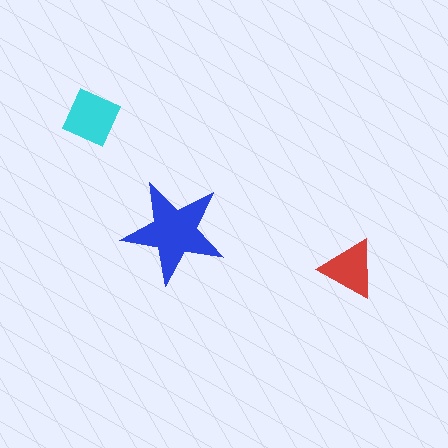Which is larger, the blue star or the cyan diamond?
The blue star.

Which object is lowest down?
The red triangle is bottommost.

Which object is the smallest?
The red triangle.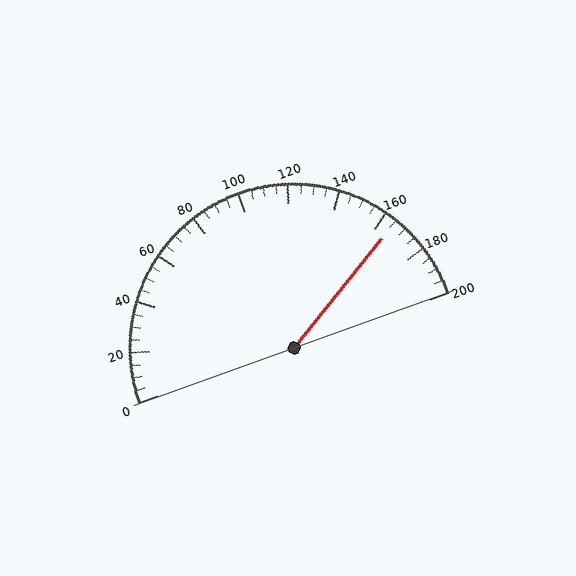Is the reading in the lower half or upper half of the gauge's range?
The reading is in the upper half of the range (0 to 200).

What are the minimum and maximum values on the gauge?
The gauge ranges from 0 to 200.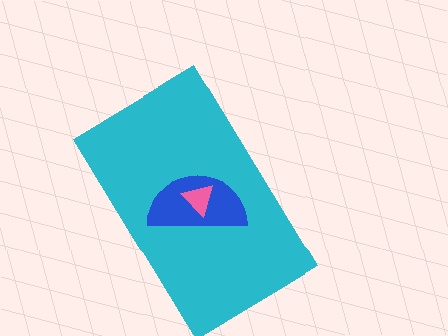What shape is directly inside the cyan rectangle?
The blue semicircle.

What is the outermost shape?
The cyan rectangle.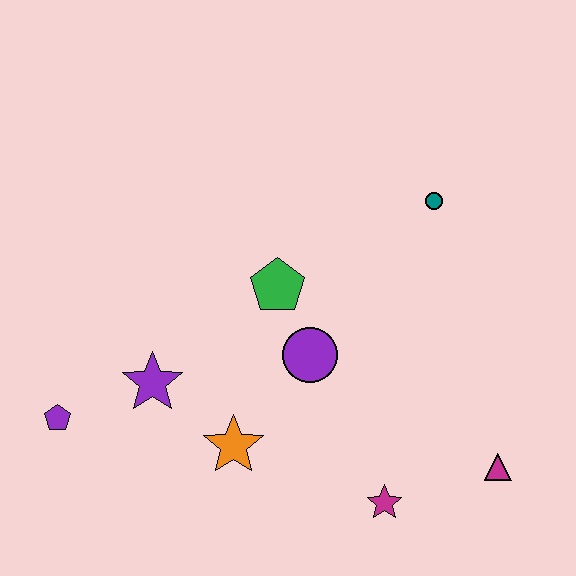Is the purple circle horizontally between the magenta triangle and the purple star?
Yes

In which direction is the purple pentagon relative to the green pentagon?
The purple pentagon is to the left of the green pentagon.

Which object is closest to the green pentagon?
The purple circle is closest to the green pentagon.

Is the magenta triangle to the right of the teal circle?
Yes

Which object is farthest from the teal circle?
The purple pentagon is farthest from the teal circle.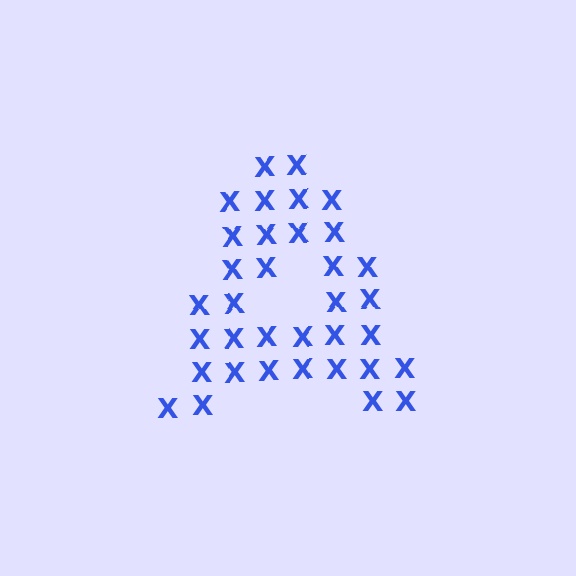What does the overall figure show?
The overall figure shows the letter A.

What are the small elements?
The small elements are letter X's.